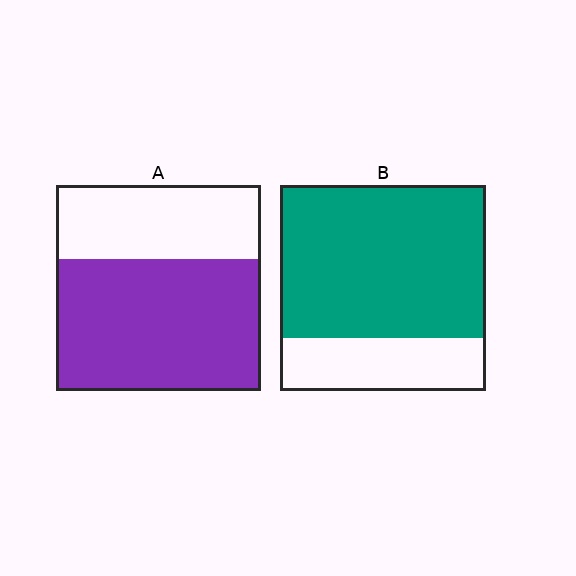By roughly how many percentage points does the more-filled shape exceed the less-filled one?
By roughly 10 percentage points (B over A).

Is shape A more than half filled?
Yes.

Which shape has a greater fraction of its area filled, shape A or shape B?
Shape B.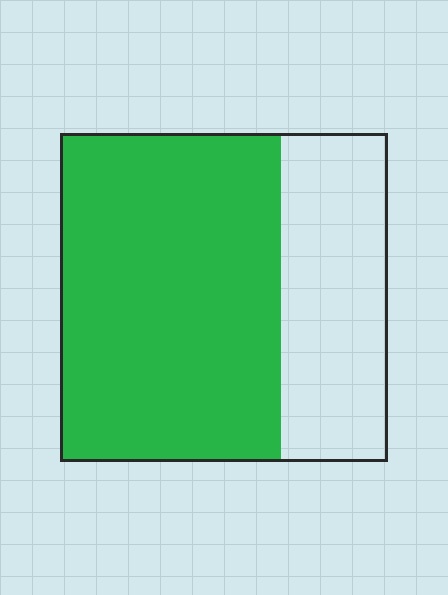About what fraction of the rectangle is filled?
About two thirds (2/3).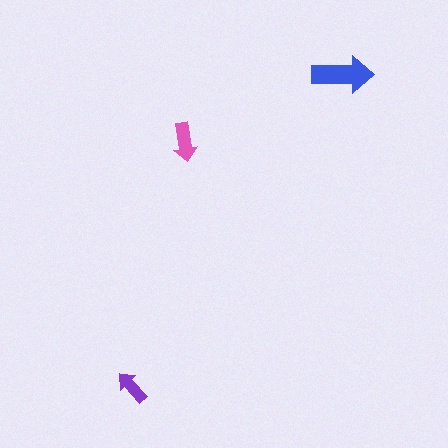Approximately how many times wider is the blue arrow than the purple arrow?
About 2 times wider.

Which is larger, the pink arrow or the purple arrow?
The pink one.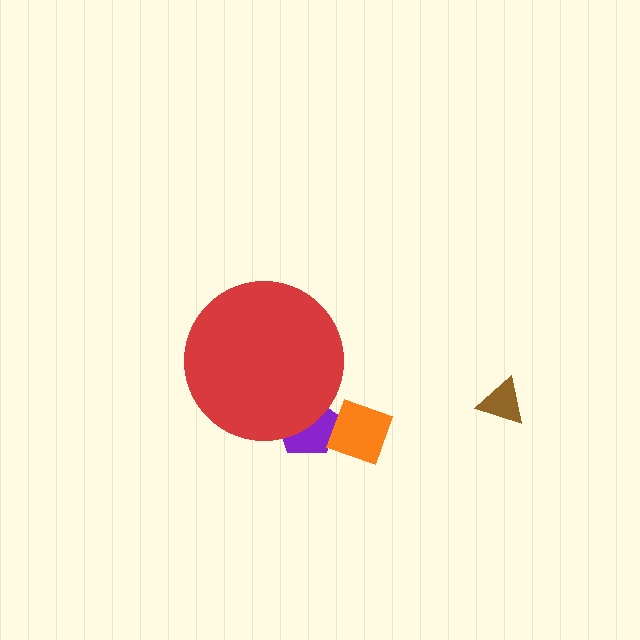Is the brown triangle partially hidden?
No, the brown triangle is fully visible.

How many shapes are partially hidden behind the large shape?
2 shapes are partially hidden.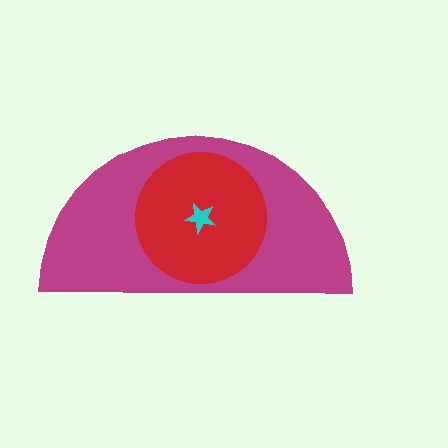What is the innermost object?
The cyan star.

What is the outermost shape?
The magenta semicircle.